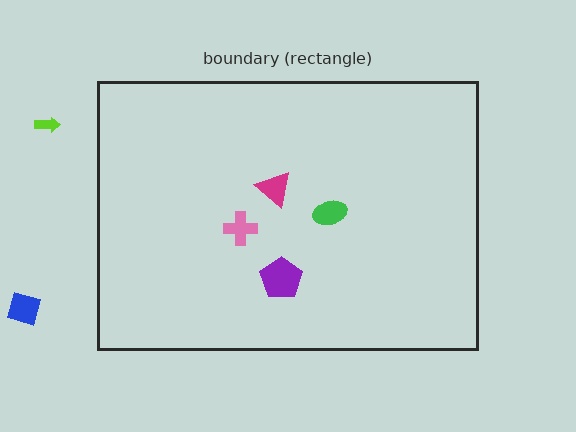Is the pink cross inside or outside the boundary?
Inside.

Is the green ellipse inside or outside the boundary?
Inside.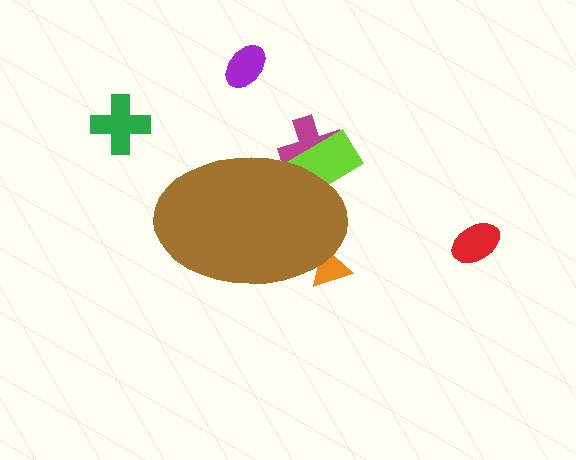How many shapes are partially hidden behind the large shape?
3 shapes are partially hidden.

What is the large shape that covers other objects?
A brown ellipse.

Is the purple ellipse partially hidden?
No, the purple ellipse is fully visible.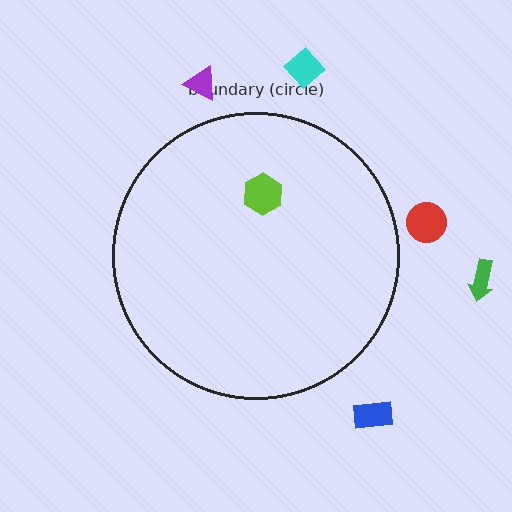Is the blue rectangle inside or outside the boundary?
Outside.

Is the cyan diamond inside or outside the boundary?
Outside.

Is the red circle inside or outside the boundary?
Outside.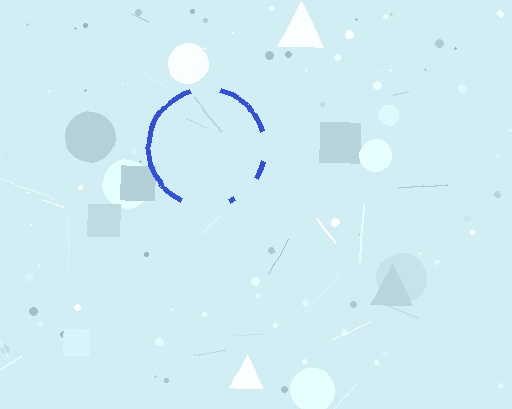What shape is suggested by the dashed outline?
The dashed outline suggests a circle.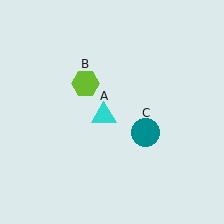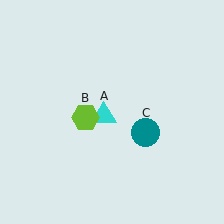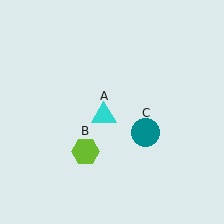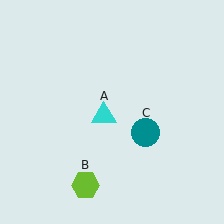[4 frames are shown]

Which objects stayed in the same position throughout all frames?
Cyan triangle (object A) and teal circle (object C) remained stationary.